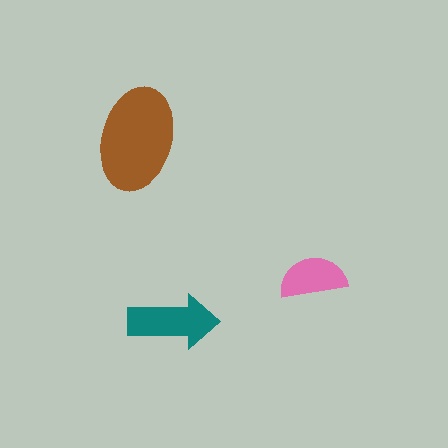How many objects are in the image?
There are 3 objects in the image.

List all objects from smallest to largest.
The pink semicircle, the teal arrow, the brown ellipse.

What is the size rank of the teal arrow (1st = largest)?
2nd.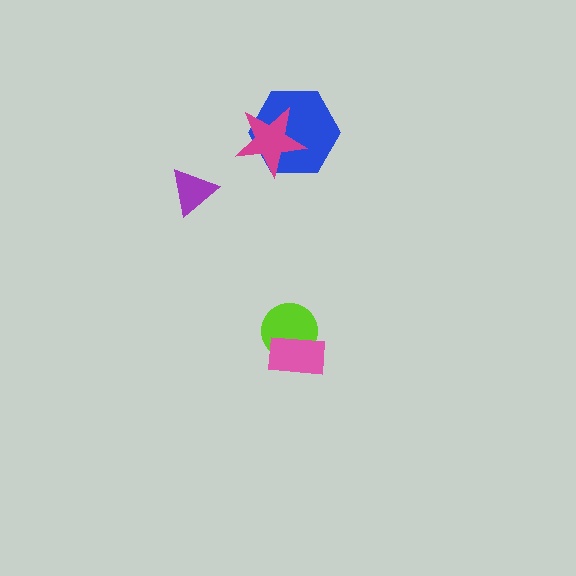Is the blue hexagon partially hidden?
Yes, it is partially covered by another shape.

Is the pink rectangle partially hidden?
No, no other shape covers it.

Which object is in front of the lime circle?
The pink rectangle is in front of the lime circle.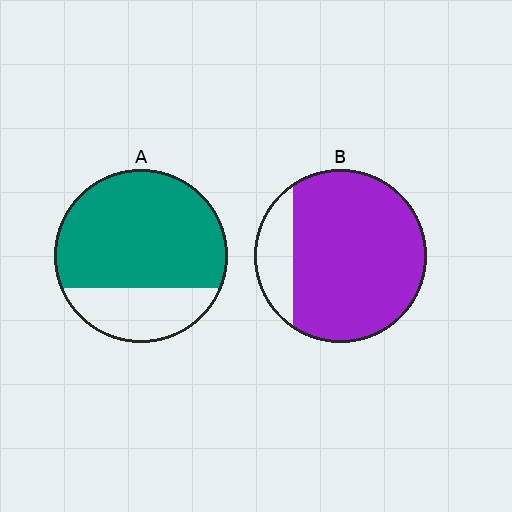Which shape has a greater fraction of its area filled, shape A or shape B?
Shape B.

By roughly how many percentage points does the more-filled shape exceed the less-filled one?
By roughly 10 percentage points (B over A).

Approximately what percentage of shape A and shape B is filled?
A is approximately 75% and B is approximately 85%.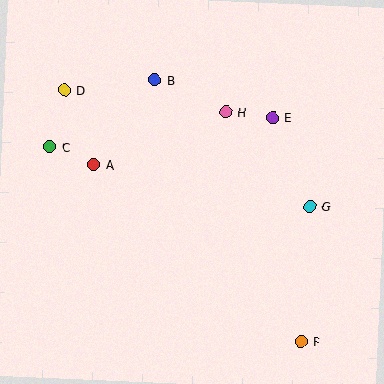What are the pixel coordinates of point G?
Point G is at (310, 206).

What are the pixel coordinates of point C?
Point C is at (50, 147).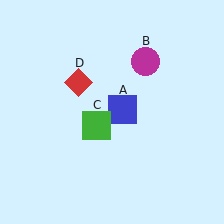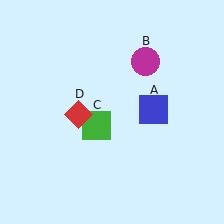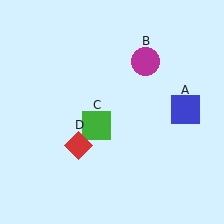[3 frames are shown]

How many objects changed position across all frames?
2 objects changed position: blue square (object A), red diamond (object D).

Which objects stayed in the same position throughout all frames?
Magenta circle (object B) and green square (object C) remained stationary.